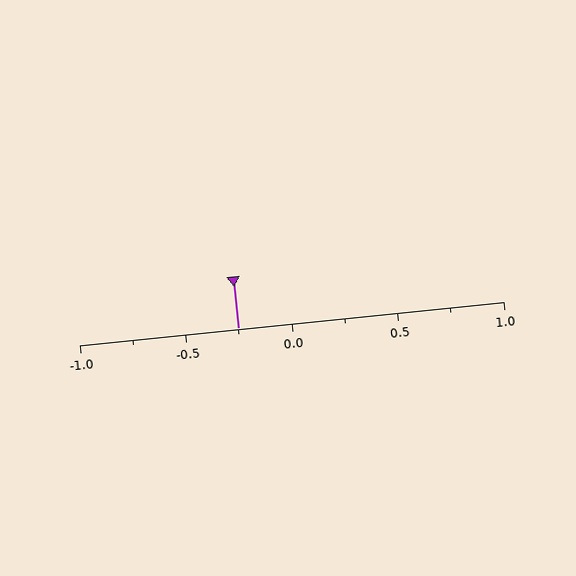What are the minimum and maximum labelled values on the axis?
The axis runs from -1.0 to 1.0.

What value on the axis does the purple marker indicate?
The marker indicates approximately -0.25.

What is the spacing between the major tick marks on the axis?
The major ticks are spaced 0.5 apart.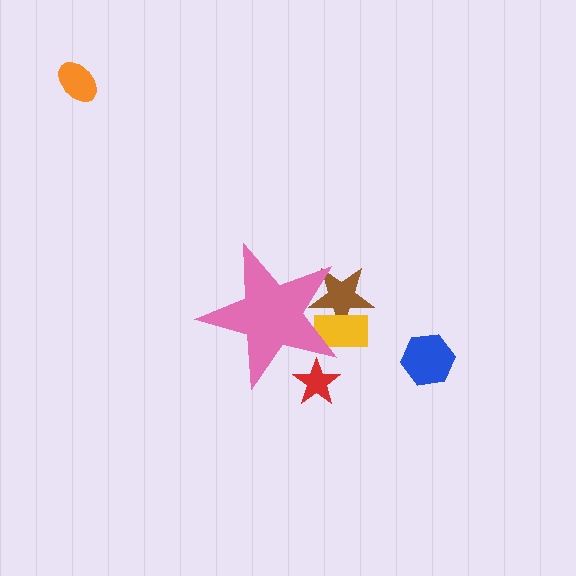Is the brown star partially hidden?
Yes, the brown star is partially hidden behind the pink star.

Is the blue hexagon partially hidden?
No, the blue hexagon is fully visible.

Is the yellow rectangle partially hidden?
Yes, the yellow rectangle is partially hidden behind the pink star.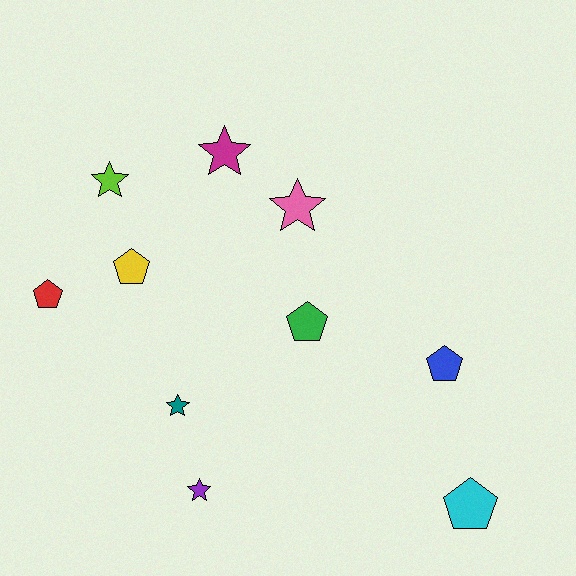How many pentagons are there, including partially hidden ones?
There are 5 pentagons.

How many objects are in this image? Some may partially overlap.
There are 10 objects.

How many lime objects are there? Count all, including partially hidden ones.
There is 1 lime object.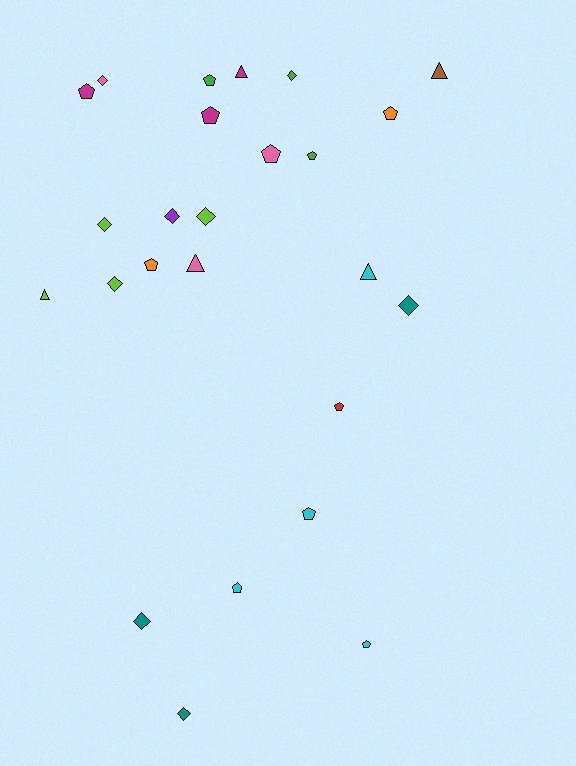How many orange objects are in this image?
There are 2 orange objects.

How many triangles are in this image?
There are 5 triangles.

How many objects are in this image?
There are 25 objects.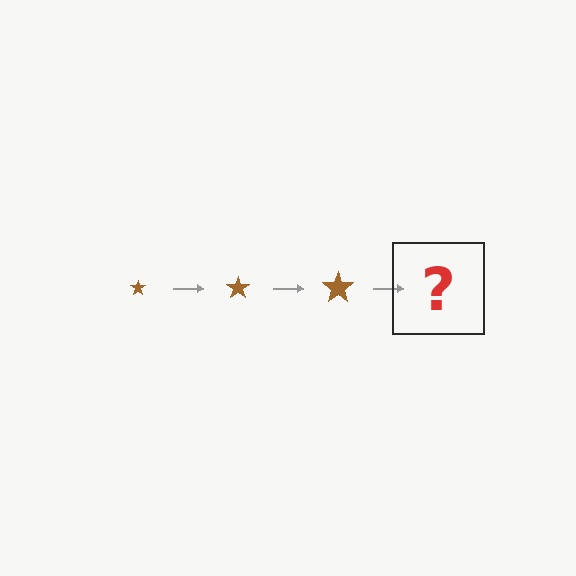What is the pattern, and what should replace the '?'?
The pattern is that the star gets progressively larger each step. The '?' should be a brown star, larger than the previous one.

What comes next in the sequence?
The next element should be a brown star, larger than the previous one.